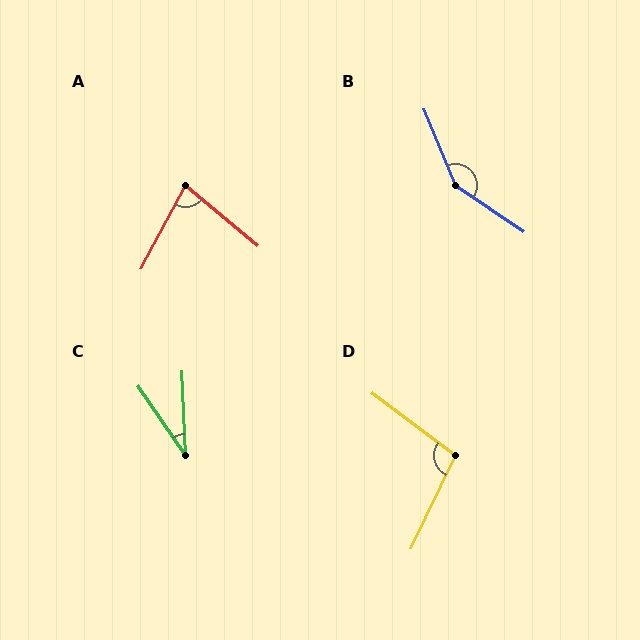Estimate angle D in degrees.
Approximately 102 degrees.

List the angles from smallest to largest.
C (32°), A (79°), D (102°), B (147°).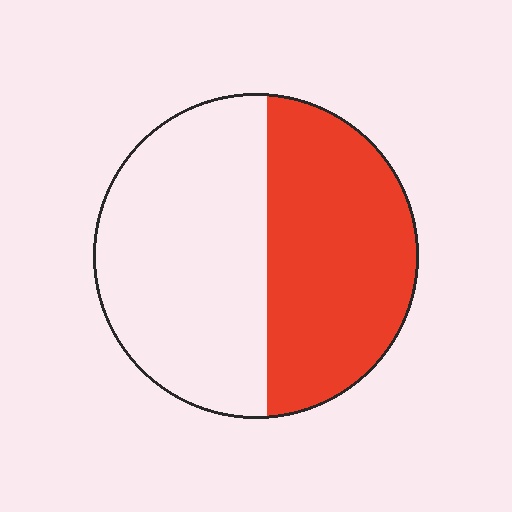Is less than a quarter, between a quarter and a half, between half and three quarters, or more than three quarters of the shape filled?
Between a quarter and a half.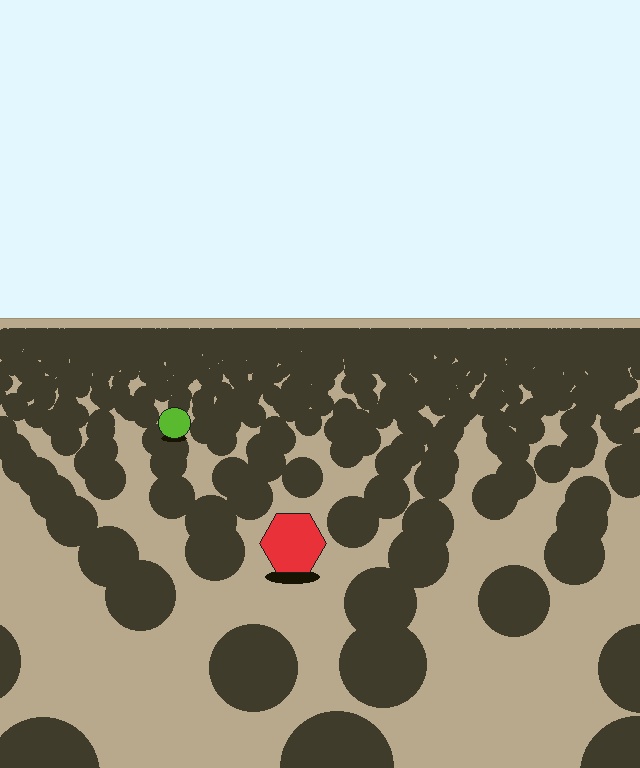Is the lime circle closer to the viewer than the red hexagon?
No. The red hexagon is closer — you can tell from the texture gradient: the ground texture is coarser near it.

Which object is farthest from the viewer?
The lime circle is farthest from the viewer. It appears smaller and the ground texture around it is denser.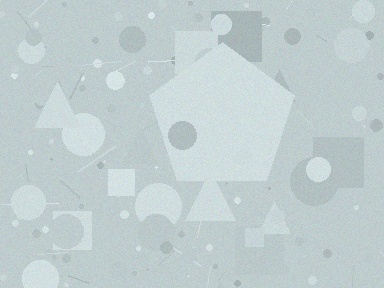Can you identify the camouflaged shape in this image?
The camouflaged shape is a pentagon.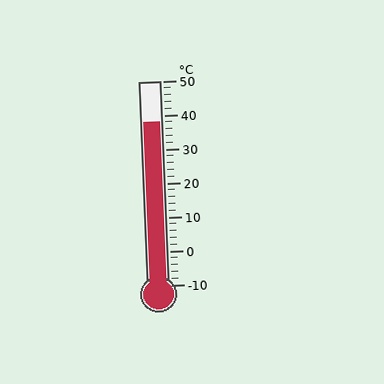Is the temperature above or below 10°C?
The temperature is above 10°C.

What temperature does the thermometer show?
The thermometer shows approximately 38°C.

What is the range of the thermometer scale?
The thermometer scale ranges from -10°C to 50°C.